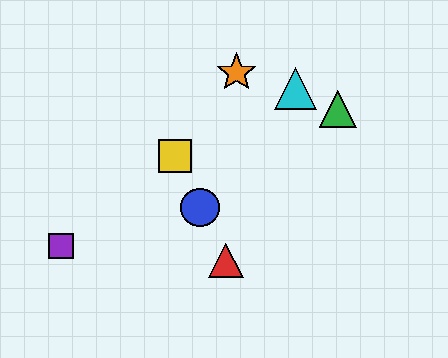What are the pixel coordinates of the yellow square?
The yellow square is at (175, 156).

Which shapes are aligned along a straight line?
The red triangle, the blue circle, the yellow square are aligned along a straight line.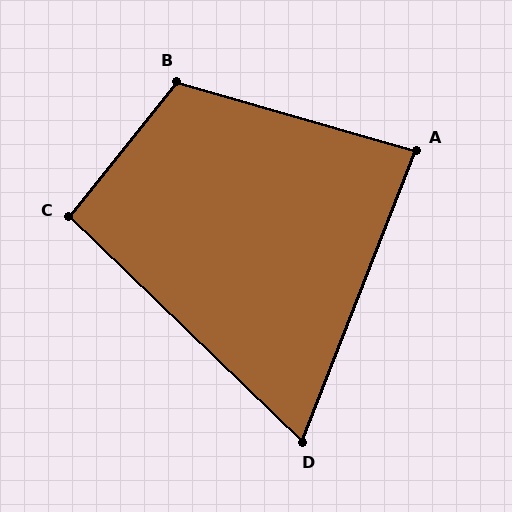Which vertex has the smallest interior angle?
D, at approximately 67 degrees.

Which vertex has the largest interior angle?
B, at approximately 113 degrees.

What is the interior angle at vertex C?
Approximately 95 degrees (obtuse).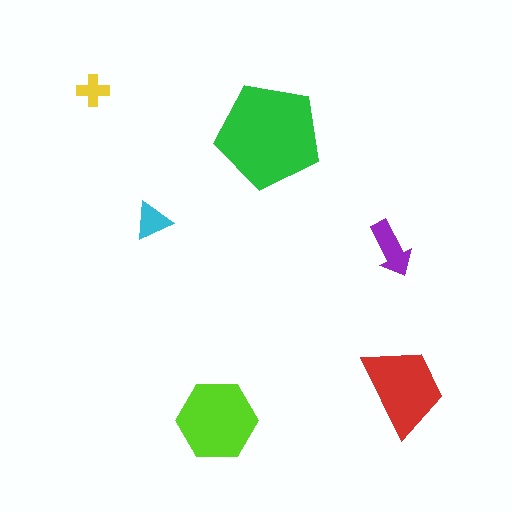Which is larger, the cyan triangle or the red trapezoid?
The red trapezoid.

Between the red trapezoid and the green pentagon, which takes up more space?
The green pentagon.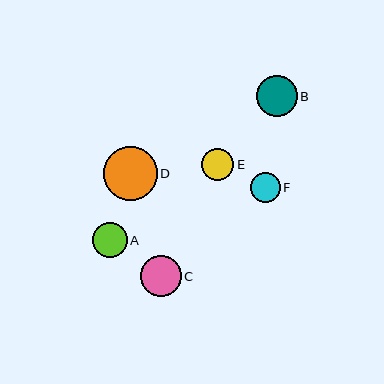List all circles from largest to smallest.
From largest to smallest: D, B, C, A, E, F.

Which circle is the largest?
Circle D is the largest with a size of approximately 54 pixels.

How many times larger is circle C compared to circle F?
Circle C is approximately 1.4 times the size of circle F.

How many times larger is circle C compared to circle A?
Circle C is approximately 1.2 times the size of circle A.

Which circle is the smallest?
Circle F is the smallest with a size of approximately 30 pixels.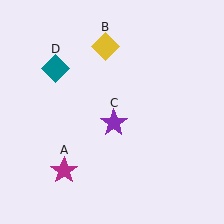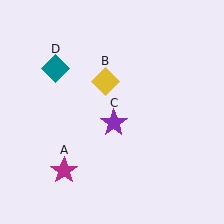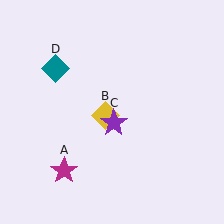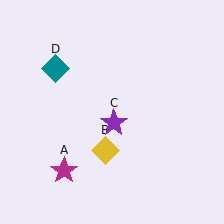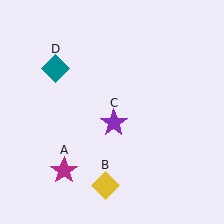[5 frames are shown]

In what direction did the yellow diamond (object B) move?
The yellow diamond (object B) moved down.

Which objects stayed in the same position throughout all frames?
Magenta star (object A) and purple star (object C) and teal diamond (object D) remained stationary.